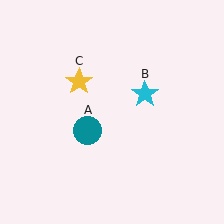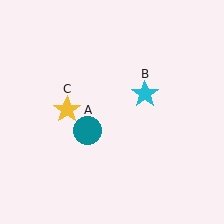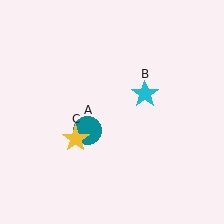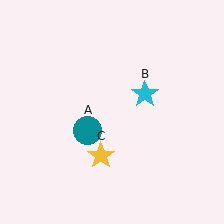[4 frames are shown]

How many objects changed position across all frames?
1 object changed position: yellow star (object C).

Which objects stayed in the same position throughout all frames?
Teal circle (object A) and cyan star (object B) remained stationary.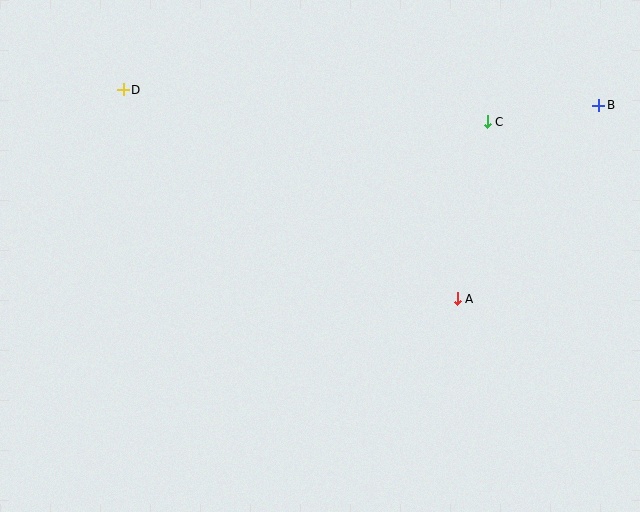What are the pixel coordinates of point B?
Point B is at (599, 106).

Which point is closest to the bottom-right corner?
Point A is closest to the bottom-right corner.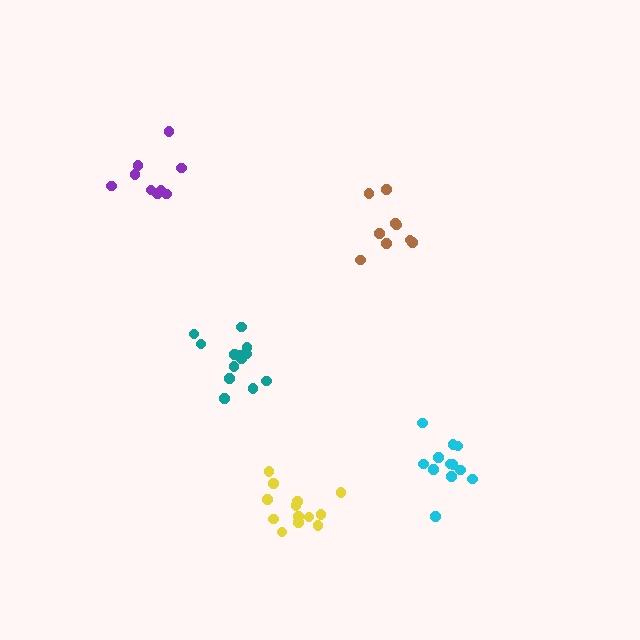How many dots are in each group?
Group 1: 9 dots, Group 2: 9 dots, Group 3: 13 dots, Group 4: 12 dots, Group 5: 13 dots (56 total).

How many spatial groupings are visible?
There are 5 spatial groupings.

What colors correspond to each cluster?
The clusters are colored: purple, brown, yellow, cyan, teal.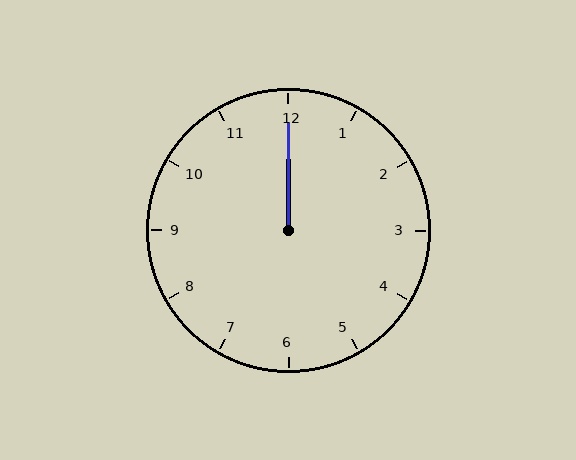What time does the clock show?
12:00.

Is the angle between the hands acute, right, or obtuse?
It is acute.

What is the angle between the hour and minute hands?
Approximately 0 degrees.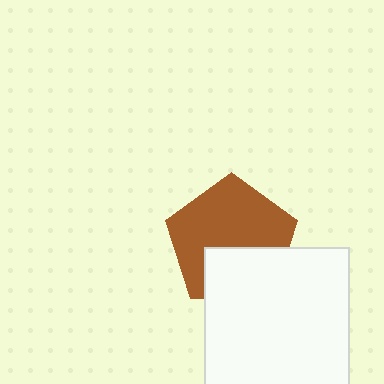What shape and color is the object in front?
The object in front is a white square.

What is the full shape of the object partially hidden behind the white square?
The partially hidden object is a brown pentagon.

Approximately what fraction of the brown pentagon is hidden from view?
Roughly 34% of the brown pentagon is hidden behind the white square.